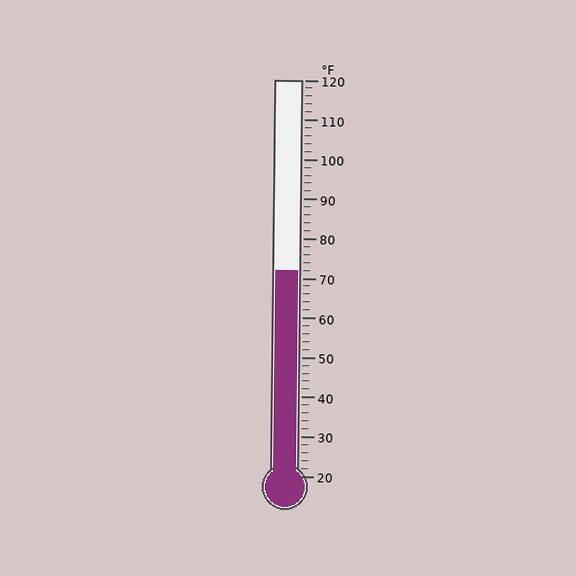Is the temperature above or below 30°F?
The temperature is above 30°F.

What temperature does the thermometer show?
The thermometer shows approximately 72°F.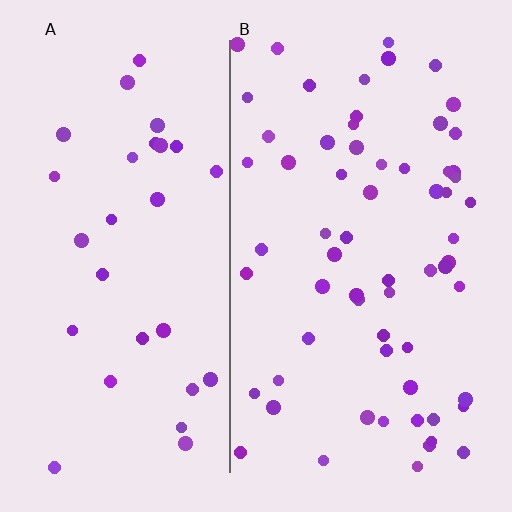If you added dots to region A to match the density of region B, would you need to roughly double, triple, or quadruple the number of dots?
Approximately double.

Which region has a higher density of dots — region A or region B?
B (the right).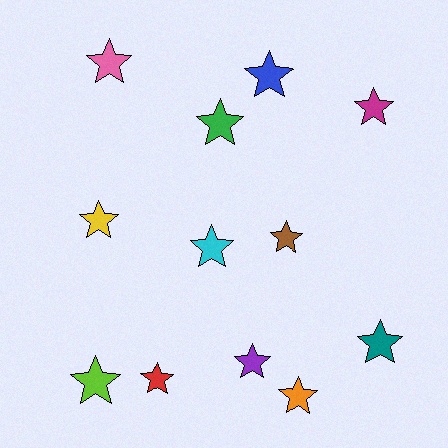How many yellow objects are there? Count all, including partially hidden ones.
There is 1 yellow object.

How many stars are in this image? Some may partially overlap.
There are 12 stars.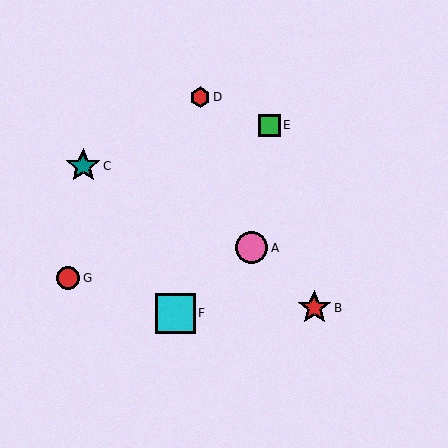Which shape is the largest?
The cyan square (labeled F) is the largest.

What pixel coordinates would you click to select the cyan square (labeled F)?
Click at (175, 313) to select the cyan square F.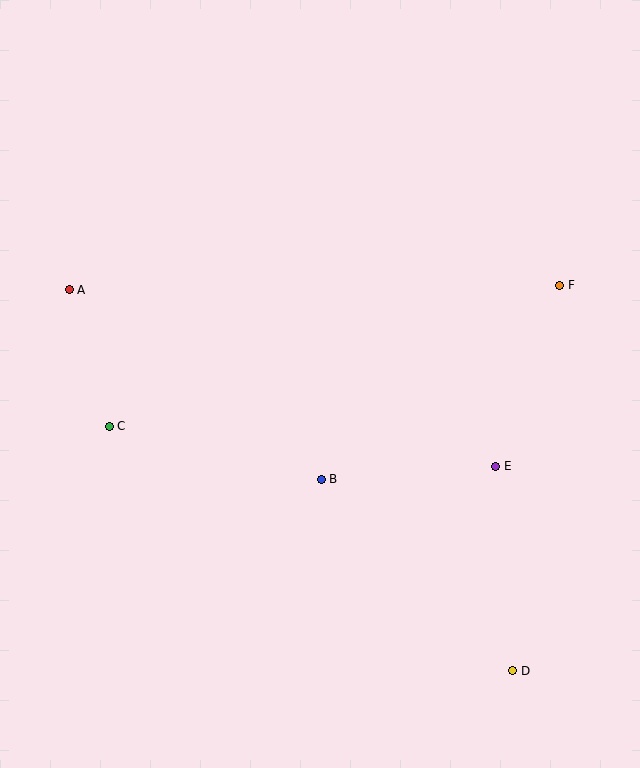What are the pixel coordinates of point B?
Point B is at (321, 479).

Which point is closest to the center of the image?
Point B at (321, 479) is closest to the center.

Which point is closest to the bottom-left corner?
Point C is closest to the bottom-left corner.